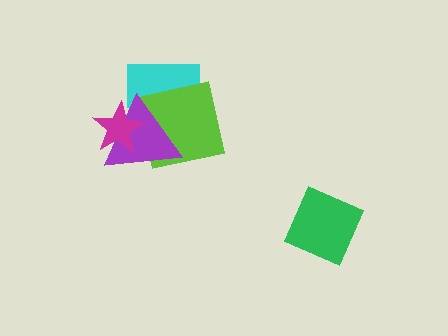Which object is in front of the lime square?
The purple triangle is in front of the lime square.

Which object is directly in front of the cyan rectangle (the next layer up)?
The lime square is directly in front of the cyan rectangle.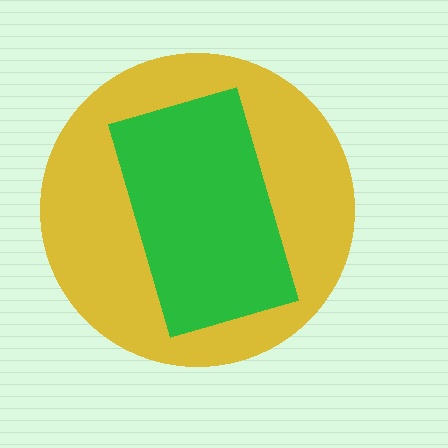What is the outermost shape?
The yellow circle.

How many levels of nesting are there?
2.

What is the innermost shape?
The green rectangle.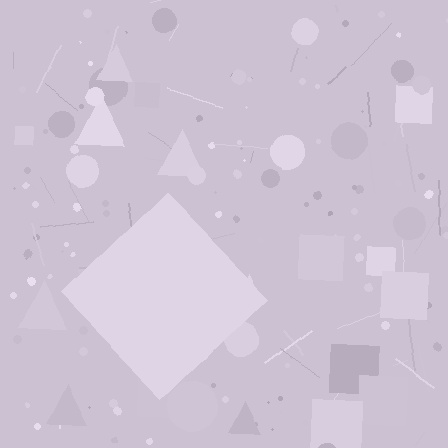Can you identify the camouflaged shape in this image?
The camouflaged shape is a diamond.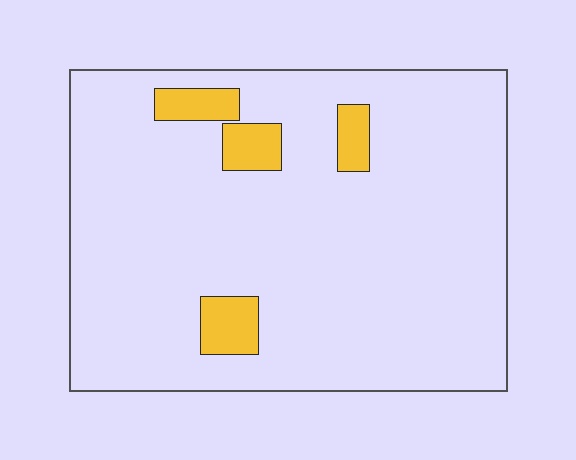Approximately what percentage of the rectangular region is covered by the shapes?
Approximately 10%.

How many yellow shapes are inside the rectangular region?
4.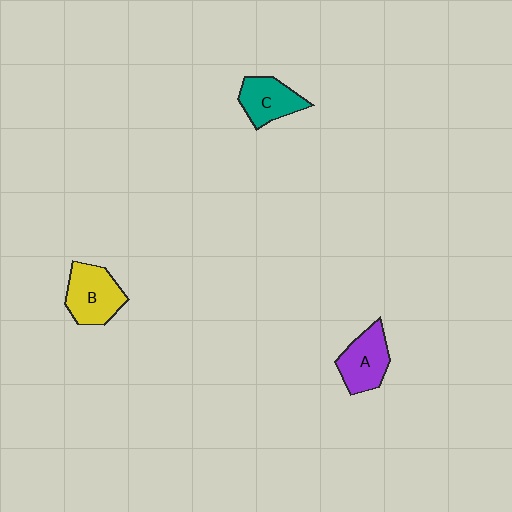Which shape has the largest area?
Shape B (yellow).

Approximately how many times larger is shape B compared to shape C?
Approximately 1.2 times.